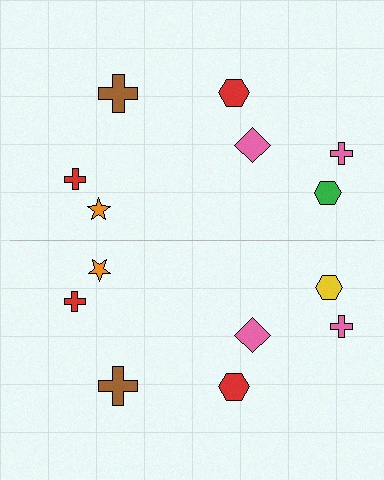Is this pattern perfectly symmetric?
No, the pattern is not perfectly symmetric. The yellow hexagon on the bottom side breaks the symmetry — its mirror counterpart is green.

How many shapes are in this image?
There are 14 shapes in this image.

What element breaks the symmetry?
The yellow hexagon on the bottom side breaks the symmetry — its mirror counterpart is green.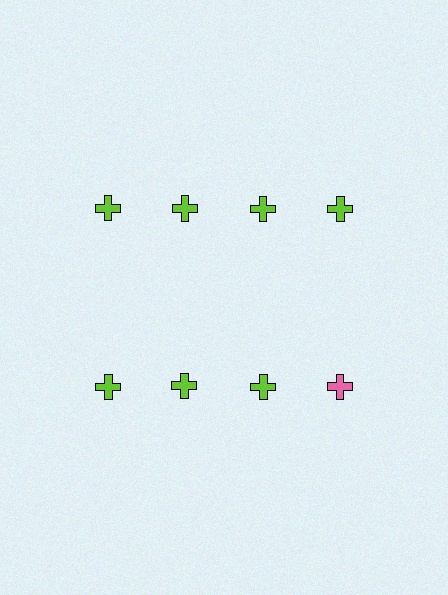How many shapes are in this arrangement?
There are 8 shapes arranged in a grid pattern.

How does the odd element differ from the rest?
It has a different color: pink instead of lime.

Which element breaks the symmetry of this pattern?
The pink cross in the second row, second from right column breaks the symmetry. All other shapes are lime crosses.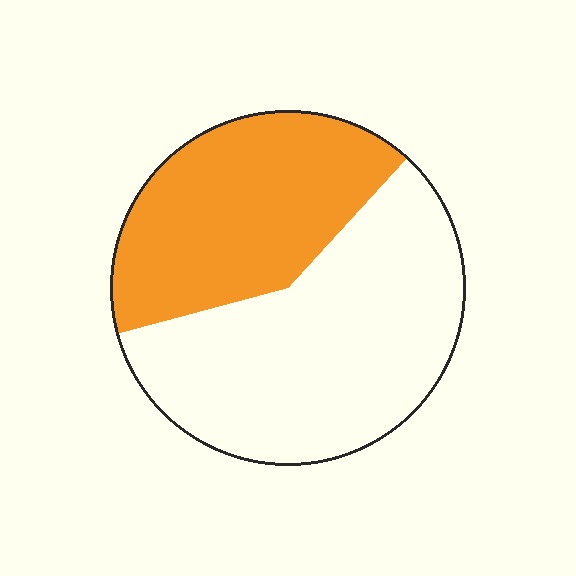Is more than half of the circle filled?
No.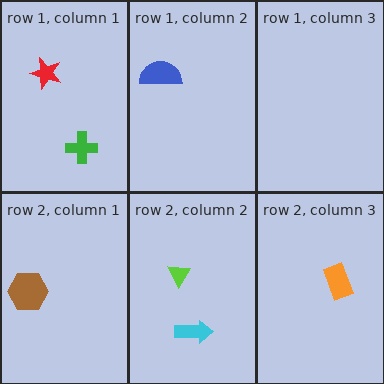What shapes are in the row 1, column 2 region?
The blue semicircle.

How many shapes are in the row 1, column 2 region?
1.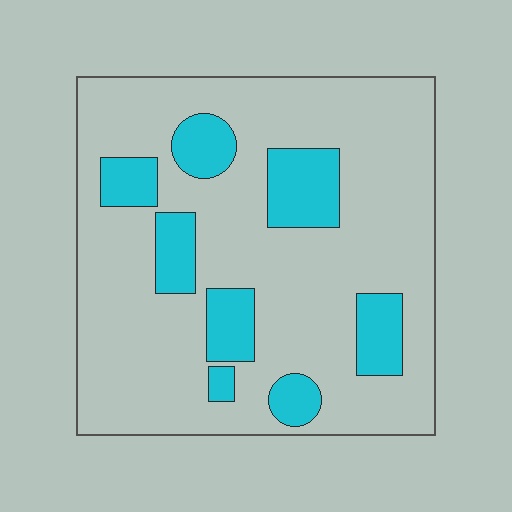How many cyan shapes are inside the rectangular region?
8.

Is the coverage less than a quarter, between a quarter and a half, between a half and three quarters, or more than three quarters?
Less than a quarter.